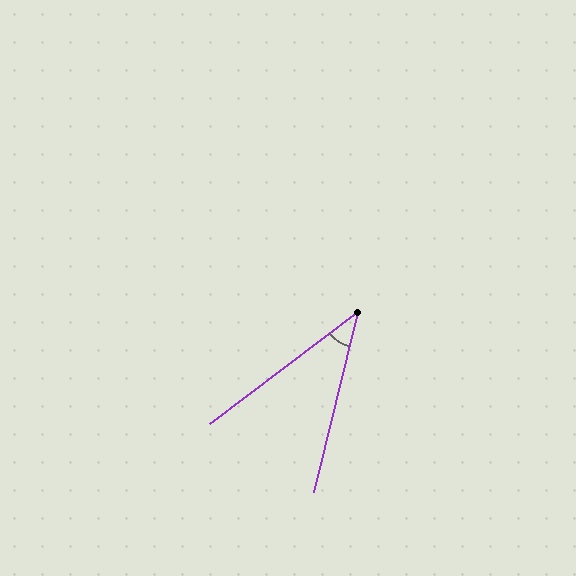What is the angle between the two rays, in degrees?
Approximately 39 degrees.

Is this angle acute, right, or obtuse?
It is acute.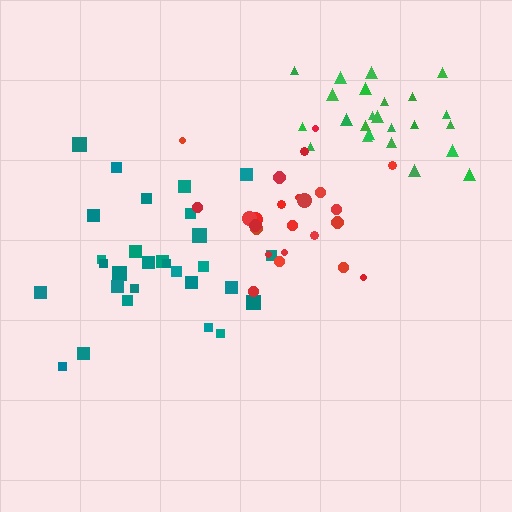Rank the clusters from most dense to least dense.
green, red, teal.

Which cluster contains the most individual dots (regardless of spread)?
Teal (29).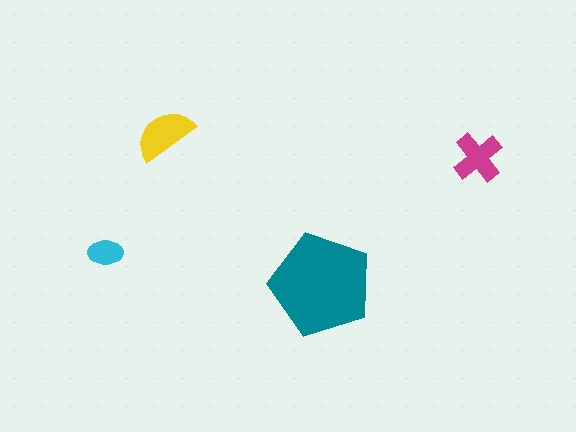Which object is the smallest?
The cyan ellipse.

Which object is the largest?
The teal pentagon.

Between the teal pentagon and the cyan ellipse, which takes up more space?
The teal pentagon.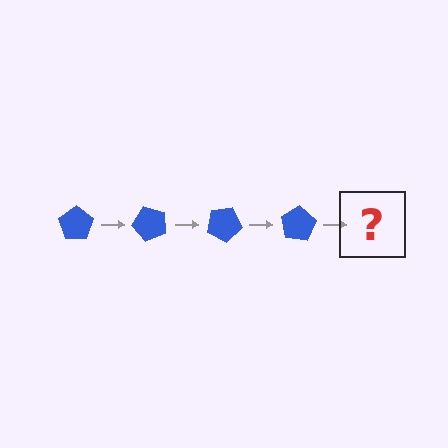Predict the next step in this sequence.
The next step is a blue pentagon rotated 200 degrees.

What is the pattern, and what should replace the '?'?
The pattern is that the pentagon rotates 50 degrees each step. The '?' should be a blue pentagon rotated 200 degrees.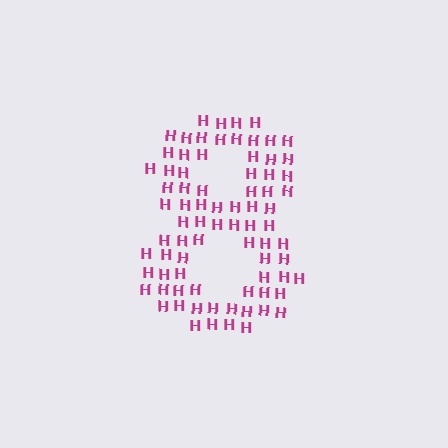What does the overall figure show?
The overall figure shows the digit 8.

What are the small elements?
The small elements are letter H's.